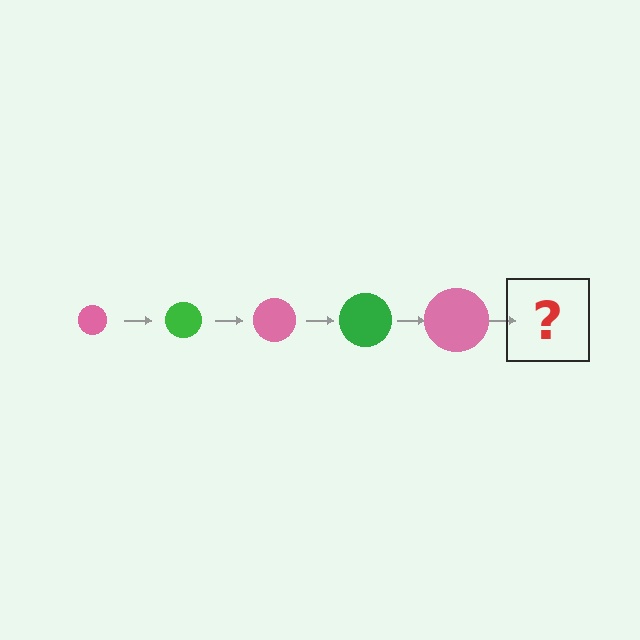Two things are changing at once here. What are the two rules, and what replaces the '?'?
The two rules are that the circle grows larger each step and the color cycles through pink and green. The '?' should be a green circle, larger than the previous one.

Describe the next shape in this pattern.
It should be a green circle, larger than the previous one.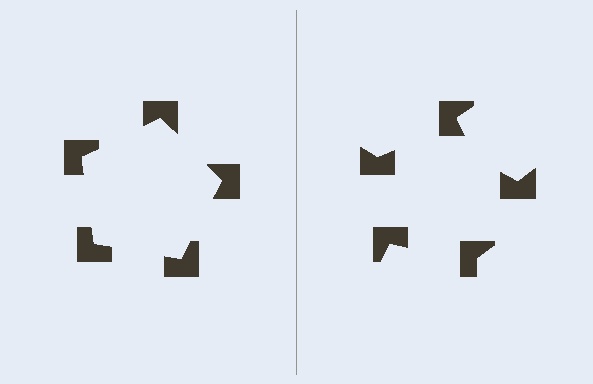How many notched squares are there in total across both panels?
10 — 5 on each side.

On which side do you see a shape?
An illusory pentagon appears on the left side. On the right side the wedge cuts are rotated, so no coherent shape forms.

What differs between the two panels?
The notched squares are positioned identically on both sides; only the wedge orientations differ. On the left they align to a pentagon; on the right they are misaligned.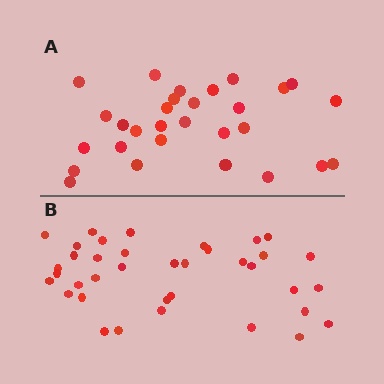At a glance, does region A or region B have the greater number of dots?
Region B (the bottom region) has more dots.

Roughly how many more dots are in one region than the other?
Region B has roughly 8 or so more dots than region A.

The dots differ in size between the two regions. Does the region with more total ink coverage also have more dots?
No. Region A has more total ink coverage because its dots are larger, but region B actually contains more individual dots. Total area can be misleading — the number of items is what matters here.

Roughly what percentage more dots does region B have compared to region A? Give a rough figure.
About 30% more.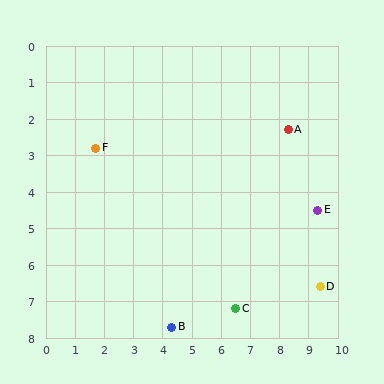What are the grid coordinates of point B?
Point B is at approximately (4.3, 7.7).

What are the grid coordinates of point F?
Point F is at approximately (1.7, 2.8).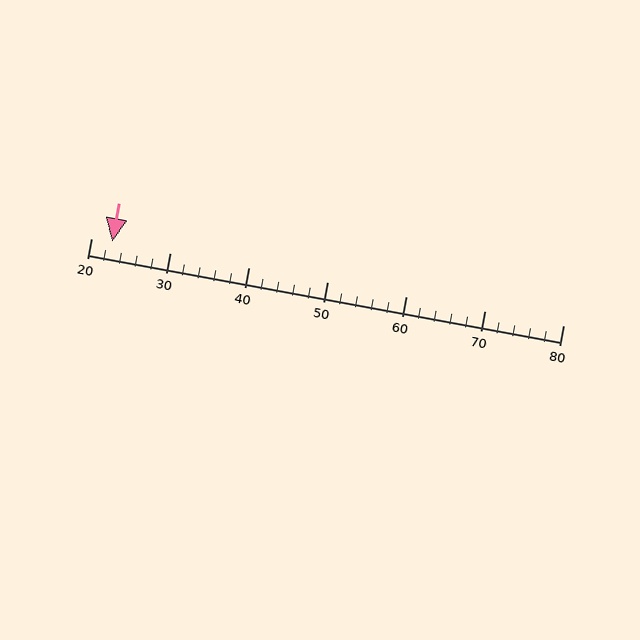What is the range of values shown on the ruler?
The ruler shows values from 20 to 80.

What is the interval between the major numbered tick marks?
The major tick marks are spaced 10 units apart.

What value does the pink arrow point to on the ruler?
The pink arrow points to approximately 23.